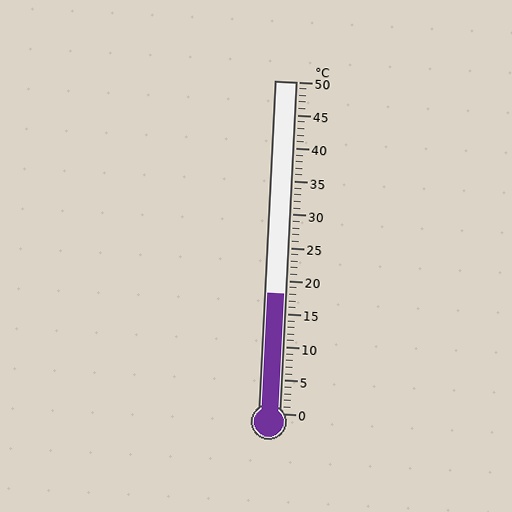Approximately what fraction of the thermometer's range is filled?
The thermometer is filled to approximately 35% of its range.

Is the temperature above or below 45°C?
The temperature is below 45°C.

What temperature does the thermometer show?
The thermometer shows approximately 18°C.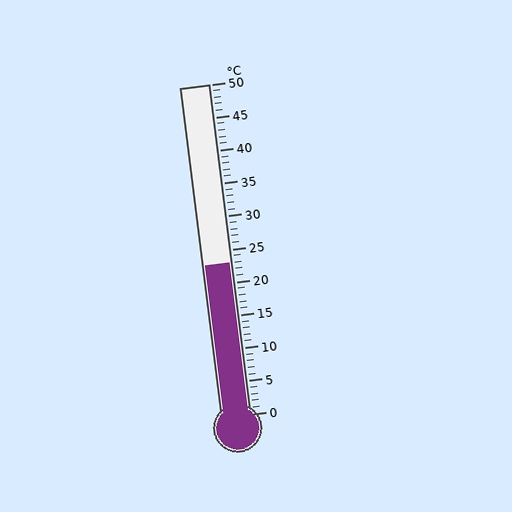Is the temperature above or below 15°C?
The temperature is above 15°C.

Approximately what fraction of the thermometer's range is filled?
The thermometer is filled to approximately 45% of its range.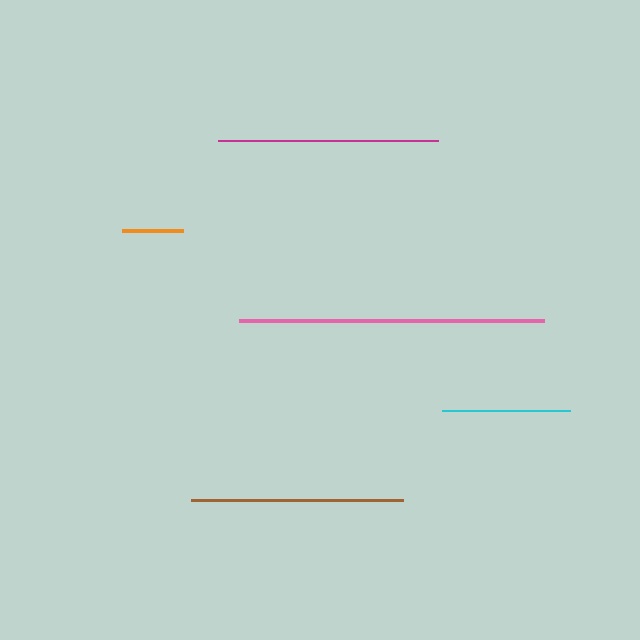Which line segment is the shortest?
The orange line is the shortest at approximately 61 pixels.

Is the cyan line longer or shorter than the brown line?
The brown line is longer than the cyan line.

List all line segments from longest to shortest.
From longest to shortest: pink, magenta, brown, cyan, orange.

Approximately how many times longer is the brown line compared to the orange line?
The brown line is approximately 3.5 times the length of the orange line.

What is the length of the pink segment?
The pink segment is approximately 305 pixels long.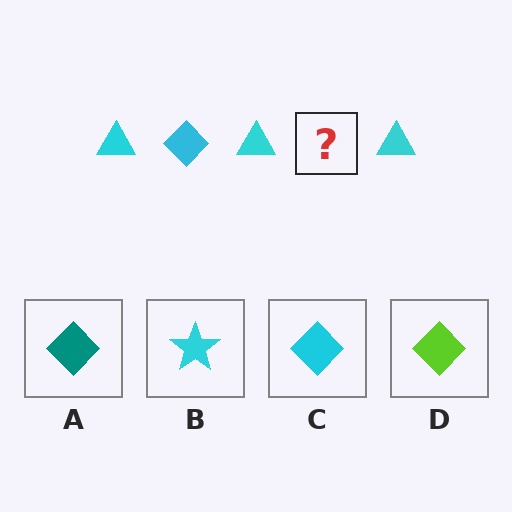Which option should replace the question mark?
Option C.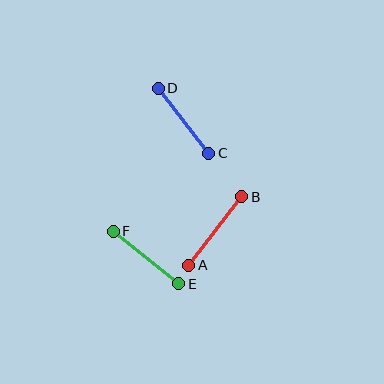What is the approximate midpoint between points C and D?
The midpoint is at approximately (184, 121) pixels.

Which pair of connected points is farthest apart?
Points A and B are farthest apart.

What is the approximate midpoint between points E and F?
The midpoint is at approximately (146, 257) pixels.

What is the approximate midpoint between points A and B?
The midpoint is at approximately (215, 231) pixels.